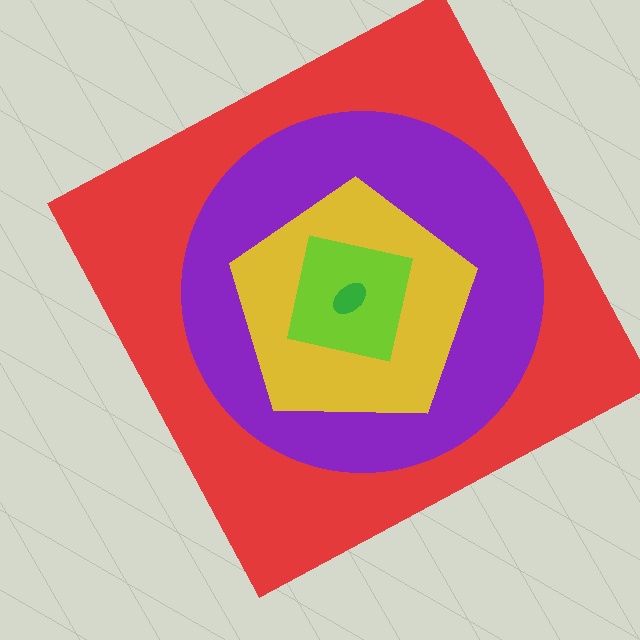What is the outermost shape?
The red square.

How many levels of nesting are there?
5.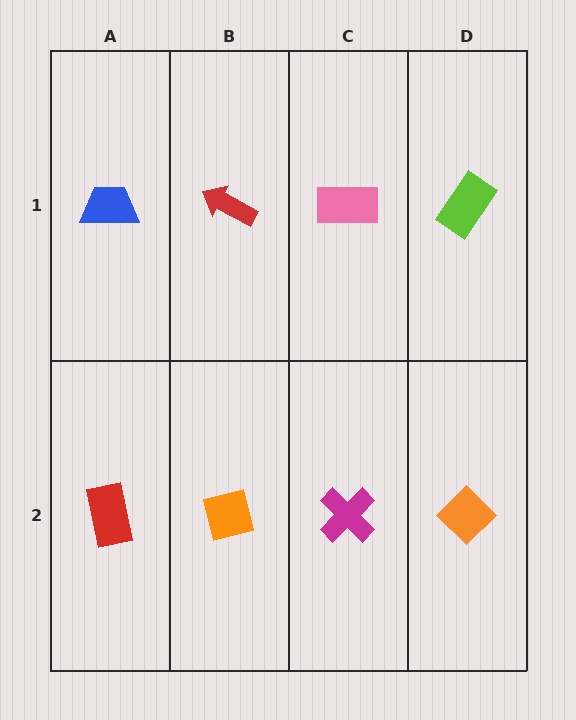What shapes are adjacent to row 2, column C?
A pink rectangle (row 1, column C), an orange square (row 2, column B), an orange diamond (row 2, column D).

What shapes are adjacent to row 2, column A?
A blue trapezoid (row 1, column A), an orange square (row 2, column B).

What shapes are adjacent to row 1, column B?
An orange square (row 2, column B), a blue trapezoid (row 1, column A), a pink rectangle (row 1, column C).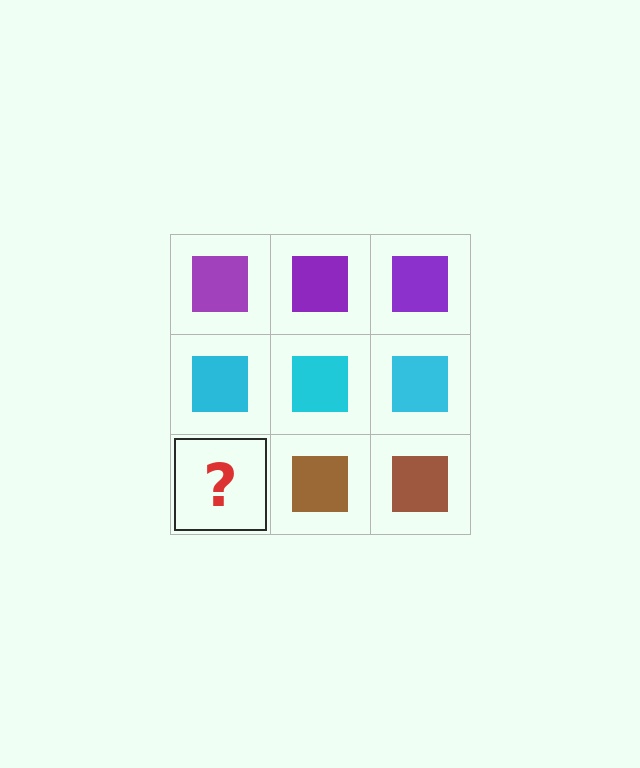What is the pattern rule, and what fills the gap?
The rule is that each row has a consistent color. The gap should be filled with a brown square.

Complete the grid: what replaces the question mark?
The question mark should be replaced with a brown square.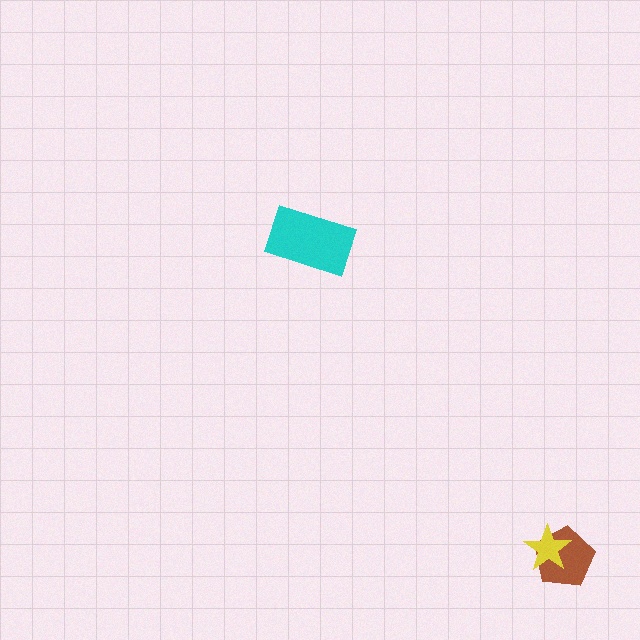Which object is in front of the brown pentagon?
The yellow star is in front of the brown pentagon.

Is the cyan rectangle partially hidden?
No, no other shape covers it.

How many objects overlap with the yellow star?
1 object overlaps with the yellow star.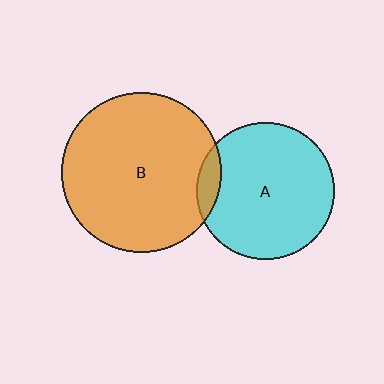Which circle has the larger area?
Circle B (orange).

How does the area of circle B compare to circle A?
Approximately 1.3 times.